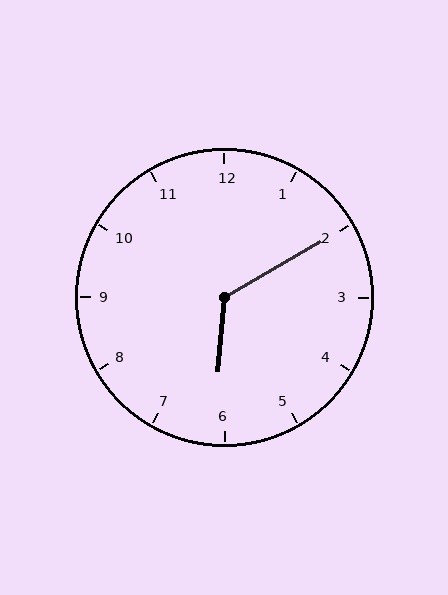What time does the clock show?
6:10.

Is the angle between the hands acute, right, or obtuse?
It is obtuse.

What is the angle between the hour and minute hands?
Approximately 125 degrees.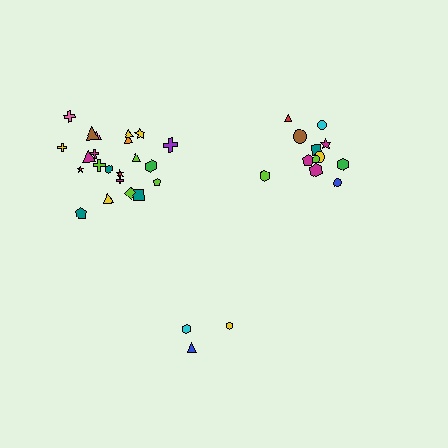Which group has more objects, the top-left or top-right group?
The top-left group.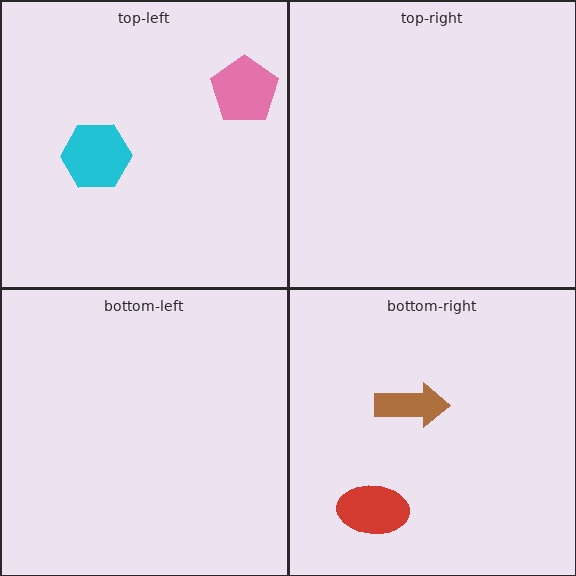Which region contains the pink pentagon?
The top-left region.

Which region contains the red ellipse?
The bottom-right region.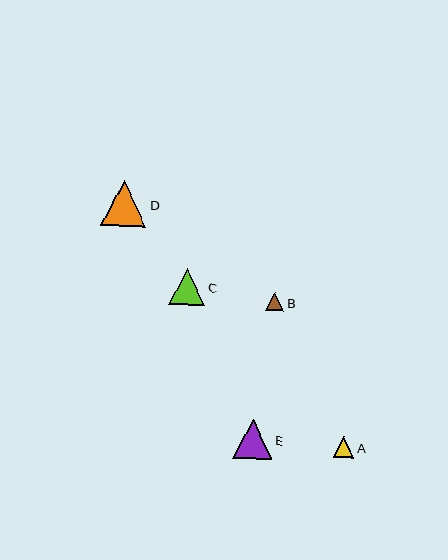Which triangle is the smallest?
Triangle B is the smallest with a size of approximately 18 pixels.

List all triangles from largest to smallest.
From largest to smallest: D, E, C, A, B.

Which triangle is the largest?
Triangle D is the largest with a size of approximately 46 pixels.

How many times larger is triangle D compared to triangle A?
Triangle D is approximately 2.2 times the size of triangle A.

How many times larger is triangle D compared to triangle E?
Triangle D is approximately 1.2 times the size of triangle E.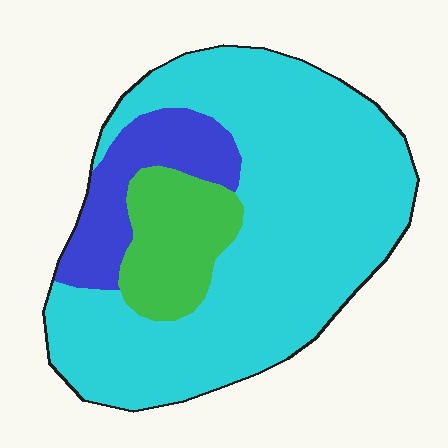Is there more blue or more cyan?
Cyan.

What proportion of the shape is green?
Green takes up about one eighth (1/8) of the shape.